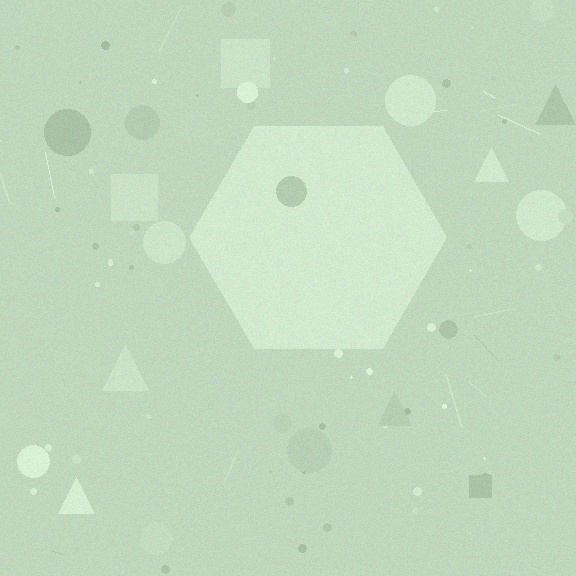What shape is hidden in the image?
A hexagon is hidden in the image.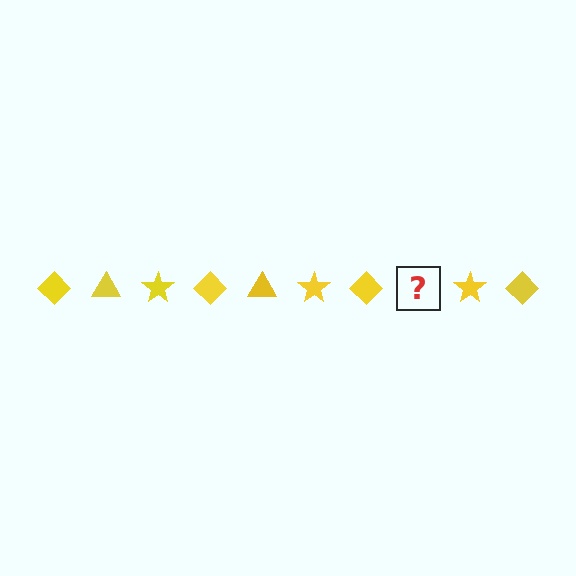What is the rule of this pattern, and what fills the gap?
The rule is that the pattern cycles through diamond, triangle, star shapes in yellow. The gap should be filled with a yellow triangle.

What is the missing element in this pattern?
The missing element is a yellow triangle.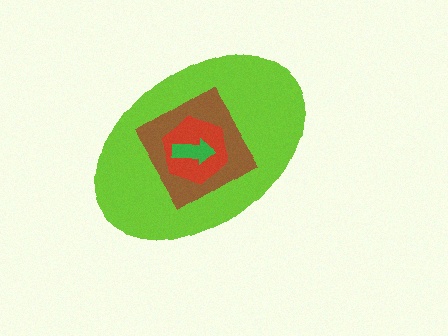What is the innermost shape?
The green arrow.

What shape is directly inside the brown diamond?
The red hexagon.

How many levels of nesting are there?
4.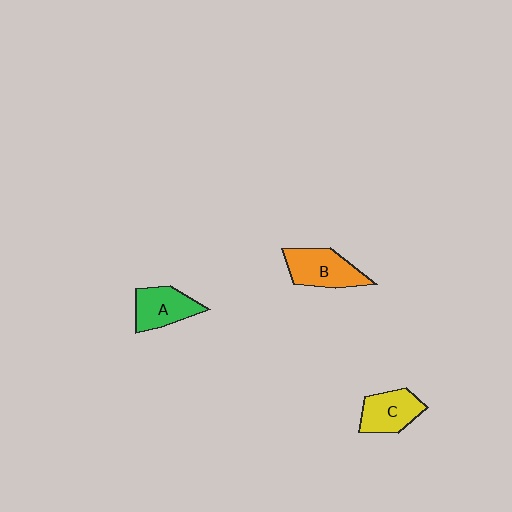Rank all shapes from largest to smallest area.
From largest to smallest: B (orange), A (green), C (yellow).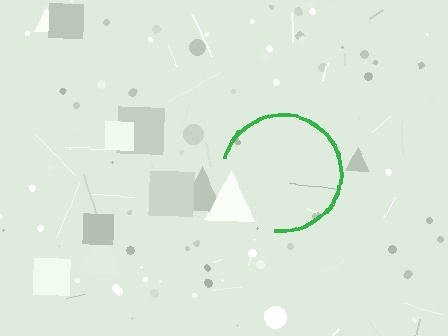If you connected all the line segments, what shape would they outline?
They would outline a circle.